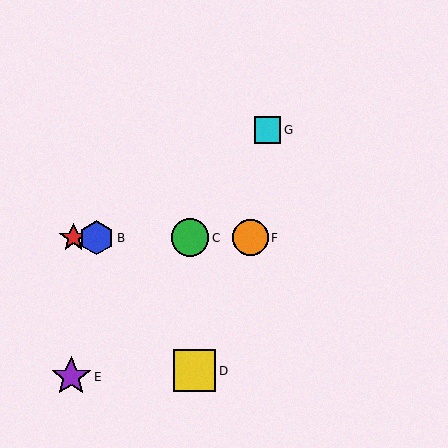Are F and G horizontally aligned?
No, F is at y≈238 and G is at y≈130.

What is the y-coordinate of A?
Object A is at y≈238.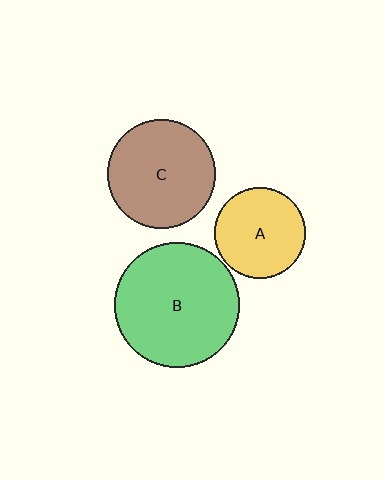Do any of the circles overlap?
No, none of the circles overlap.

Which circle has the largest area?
Circle B (green).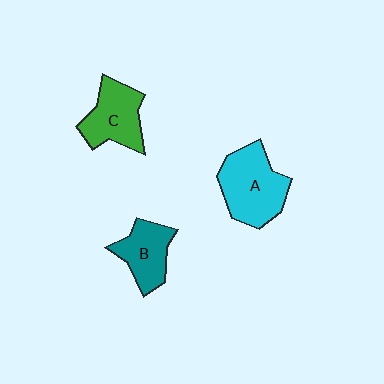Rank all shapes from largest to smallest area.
From largest to smallest: A (cyan), C (green), B (teal).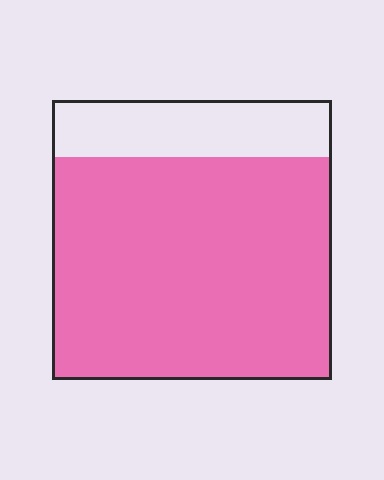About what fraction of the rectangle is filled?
About four fifths (4/5).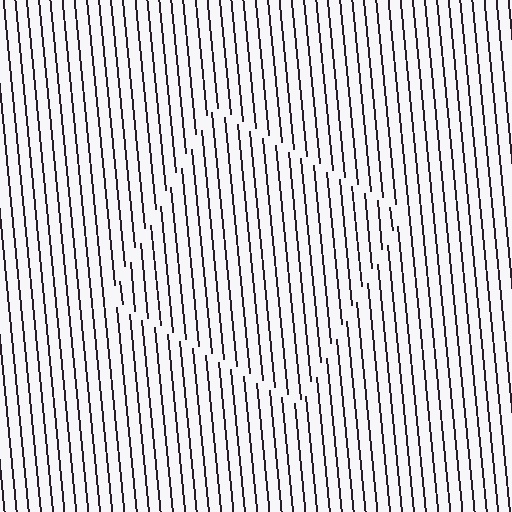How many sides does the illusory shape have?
4 sides — the line-ends trace a square.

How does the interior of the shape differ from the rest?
The interior of the shape contains the same grating, shifted by half a period — the contour is defined by the phase discontinuity where line-ends from the inner and outer gratings abut.